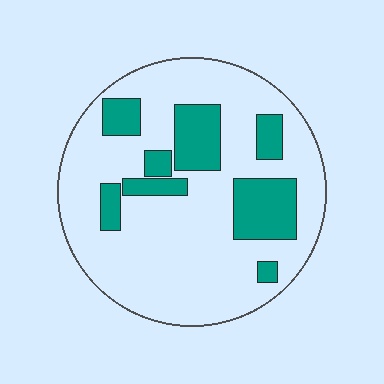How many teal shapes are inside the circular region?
8.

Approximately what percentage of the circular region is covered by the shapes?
Approximately 25%.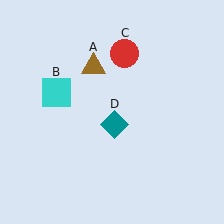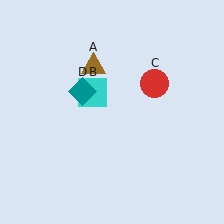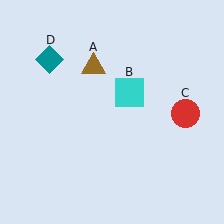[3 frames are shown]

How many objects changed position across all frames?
3 objects changed position: cyan square (object B), red circle (object C), teal diamond (object D).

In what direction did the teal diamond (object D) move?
The teal diamond (object D) moved up and to the left.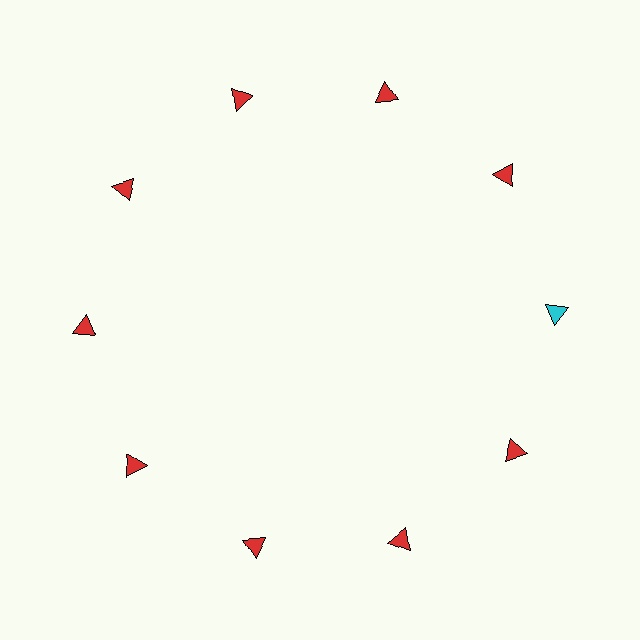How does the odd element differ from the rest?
It has a different color: cyan instead of red.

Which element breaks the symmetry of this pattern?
The cyan triangle at roughly the 3 o'clock position breaks the symmetry. All other shapes are red triangles.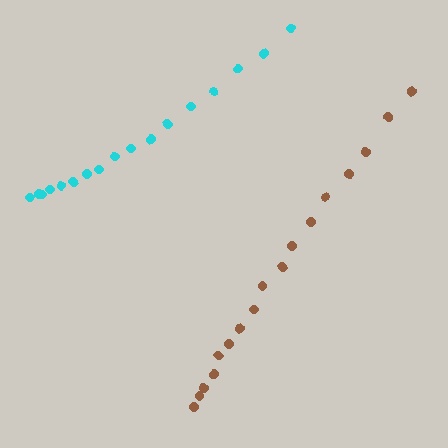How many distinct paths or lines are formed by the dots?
There are 2 distinct paths.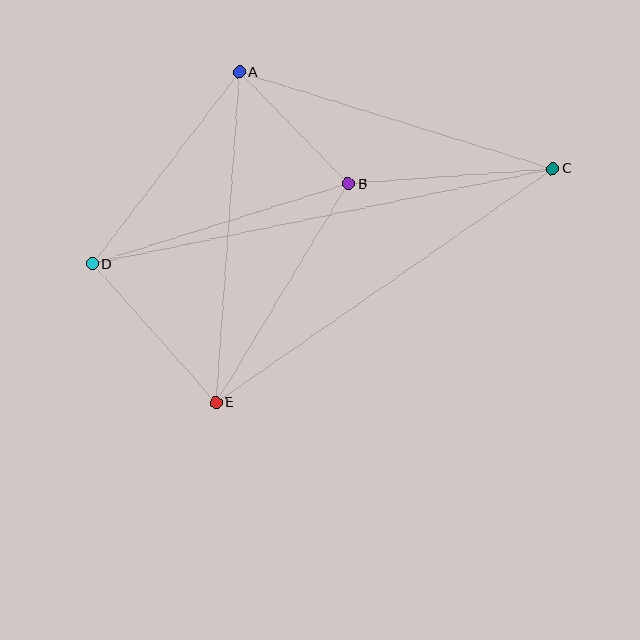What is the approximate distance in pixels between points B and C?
The distance between B and C is approximately 205 pixels.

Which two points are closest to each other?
Points A and B are closest to each other.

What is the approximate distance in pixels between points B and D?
The distance between B and D is approximately 269 pixels.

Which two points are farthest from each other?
Points C and D are farthest from each other.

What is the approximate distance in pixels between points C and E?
The distance between C and E is approximately 410 pixels.